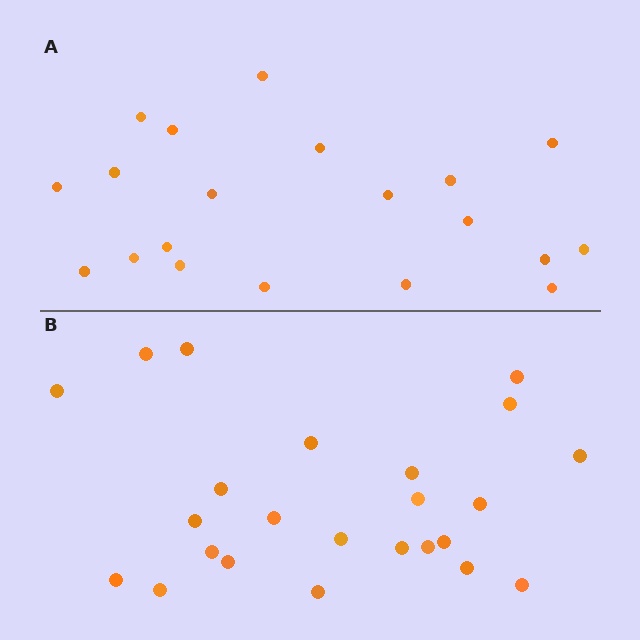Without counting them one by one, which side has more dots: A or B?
Region B (the bottom region) has more dots.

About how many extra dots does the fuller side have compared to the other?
Region B has about 4 more dots than region A.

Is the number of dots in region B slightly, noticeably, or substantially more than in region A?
Region B has only slightly more — the two regions are fairly close. The ratio is roughly 1.2 to 1.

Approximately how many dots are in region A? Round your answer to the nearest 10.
About 20 dots.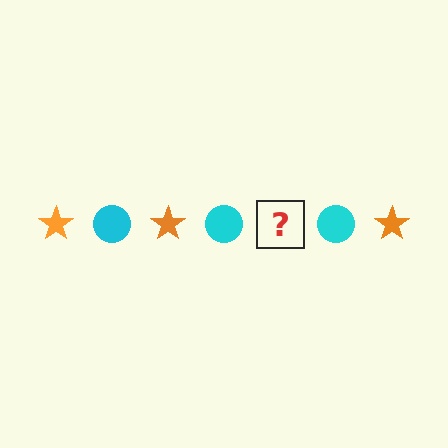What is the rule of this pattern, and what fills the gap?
The rule is that the pattern alternates between orange star and cyan circle. The gap should be filled with an orange star.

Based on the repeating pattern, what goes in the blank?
The blank should be an orange star.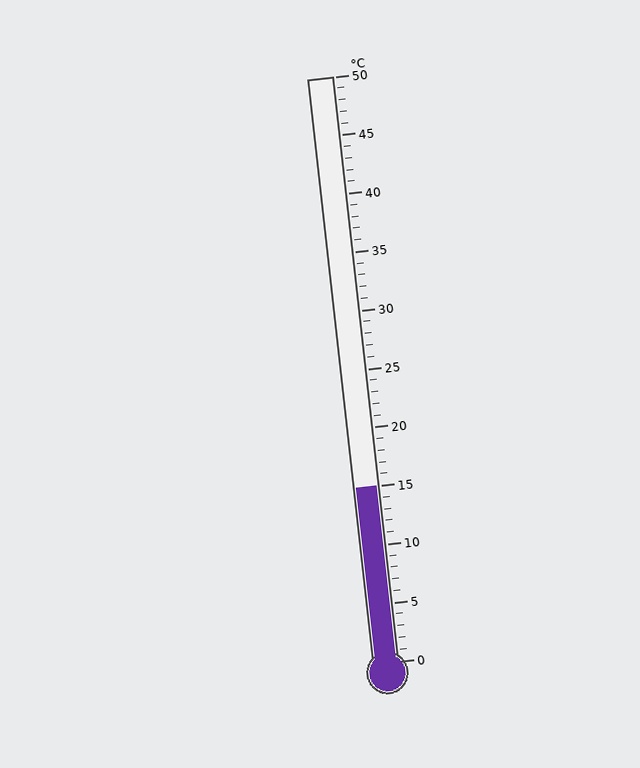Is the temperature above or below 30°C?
The temperature is below 30°C.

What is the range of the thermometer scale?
The thermometer scale ranges from 0°C to 50°C.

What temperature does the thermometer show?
The thermometer shows approximately 15°C.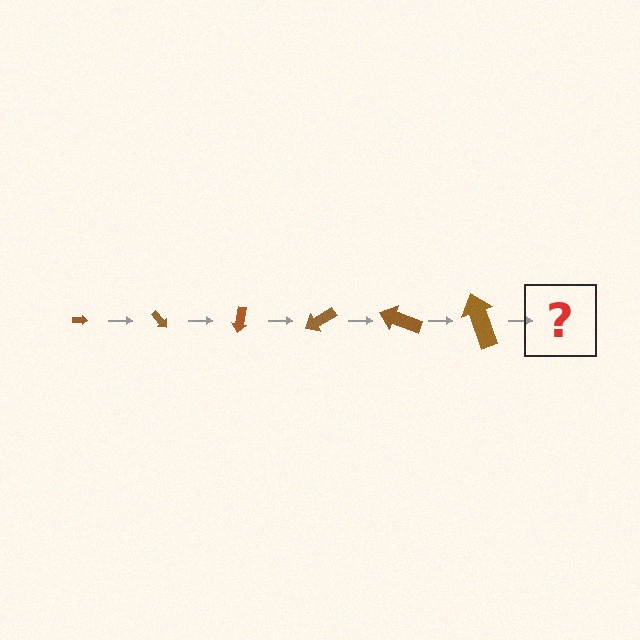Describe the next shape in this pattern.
It should be an arrow, larger than the previous one and rotated 300 degrees from the start.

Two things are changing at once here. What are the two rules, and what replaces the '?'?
The two rules are that the arrow grows larger each step and it rotates 50 degrees each step. The '?' should be an arrow, larger than the previous one and rotated 300 degrees from the start.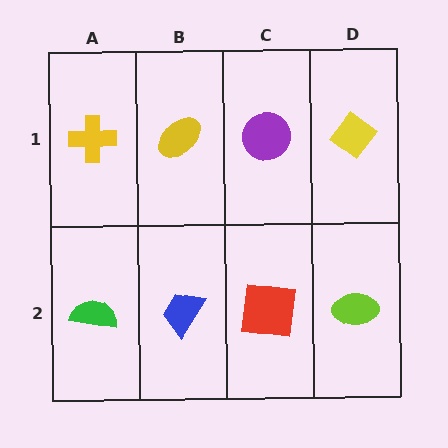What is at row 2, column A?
A green semicircle.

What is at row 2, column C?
A red square.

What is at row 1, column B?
A yellow ellipse.